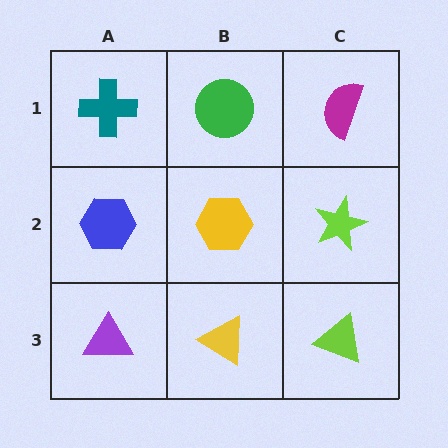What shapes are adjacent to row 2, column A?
A teal cross (row 1, column A), a purple triangle (row 3, column A), a yellow hexagon (row 2, column B).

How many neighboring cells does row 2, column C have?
3.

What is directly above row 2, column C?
A magenta semicircle.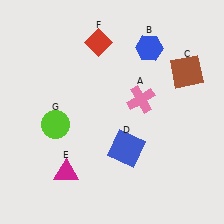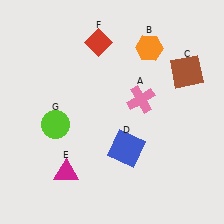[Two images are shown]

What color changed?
The hexagon (B) changed from blue in Image 1 to orange in Image 2.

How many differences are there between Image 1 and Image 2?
There is 1 difference between the two images.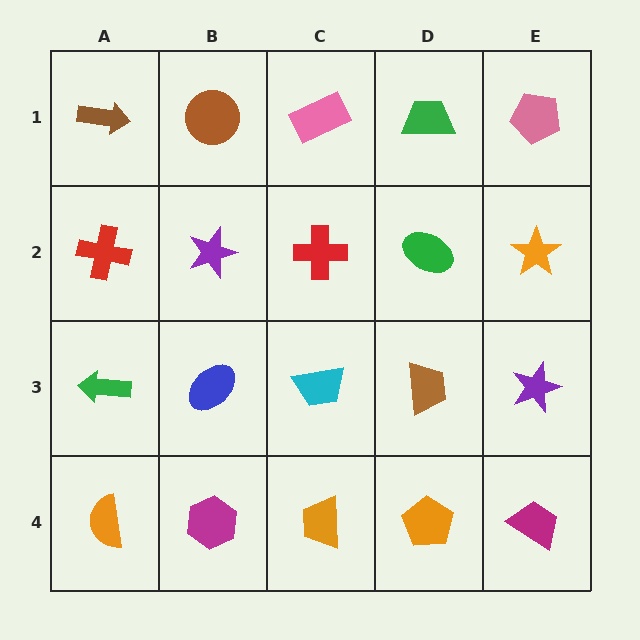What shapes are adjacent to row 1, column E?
An orange star (row 2, column E), a green trapezoid (row 1, column D).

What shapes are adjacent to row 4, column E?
A purple star (row 3, column E), an orange pentagon (row 4, column D).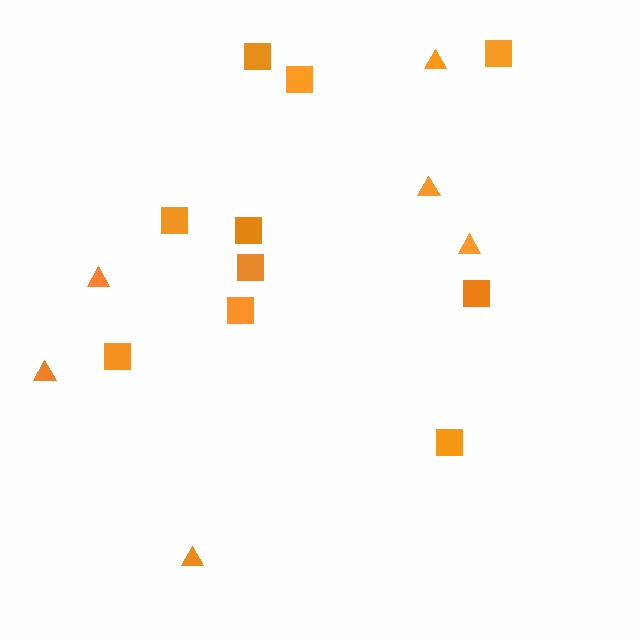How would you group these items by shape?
There are 2 groups: one group of triangles (6) and one group of squares (10).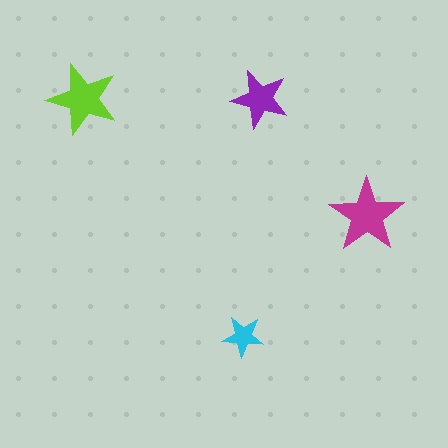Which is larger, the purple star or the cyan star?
The purple one.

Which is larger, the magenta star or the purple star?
The magenta one.